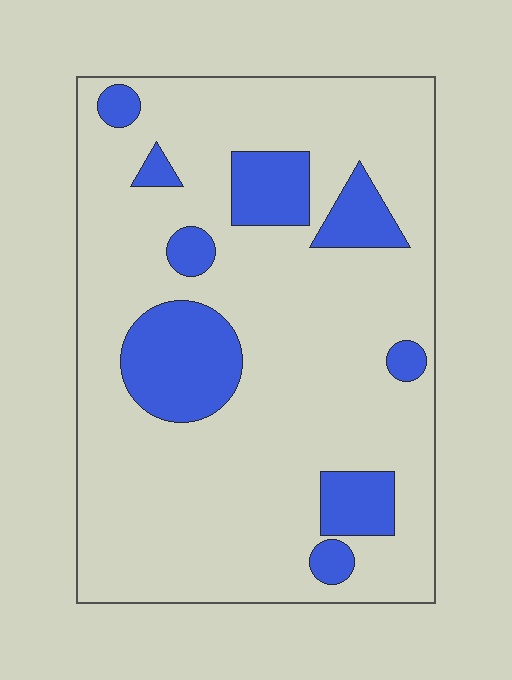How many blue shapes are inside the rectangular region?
9.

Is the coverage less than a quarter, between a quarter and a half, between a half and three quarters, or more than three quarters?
Less than a quarter.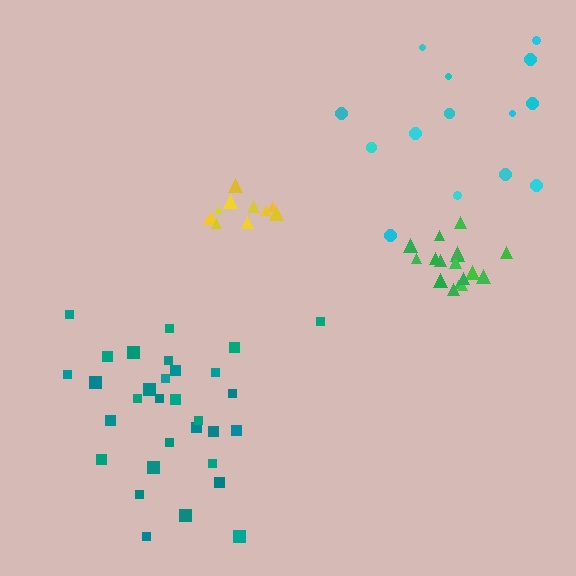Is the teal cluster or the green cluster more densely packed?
Green.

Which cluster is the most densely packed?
Green.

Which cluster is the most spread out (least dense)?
Cyan.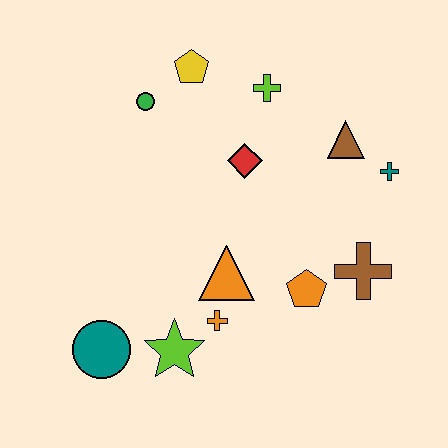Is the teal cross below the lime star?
No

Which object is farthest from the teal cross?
The teal circle is farthest from the teal cross.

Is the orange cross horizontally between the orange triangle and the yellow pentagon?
Yes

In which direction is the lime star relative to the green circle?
The lime star is below the green circle.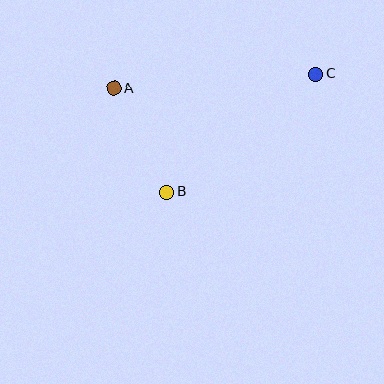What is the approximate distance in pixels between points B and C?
The distance between B and C is approximately 190 pixels.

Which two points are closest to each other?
Points A and B are closest to each other.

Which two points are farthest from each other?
Points A and C are farthest from each other.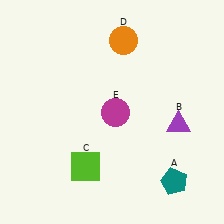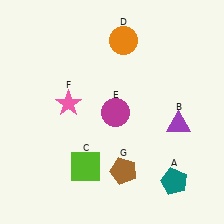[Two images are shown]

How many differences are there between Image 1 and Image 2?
There are 2 differences between the two images.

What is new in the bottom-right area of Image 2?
A brown pentagon (G) was added in the bottom-right area of Image 2.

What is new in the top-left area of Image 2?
A pink star (F) was added in the top-left area of Image 2.